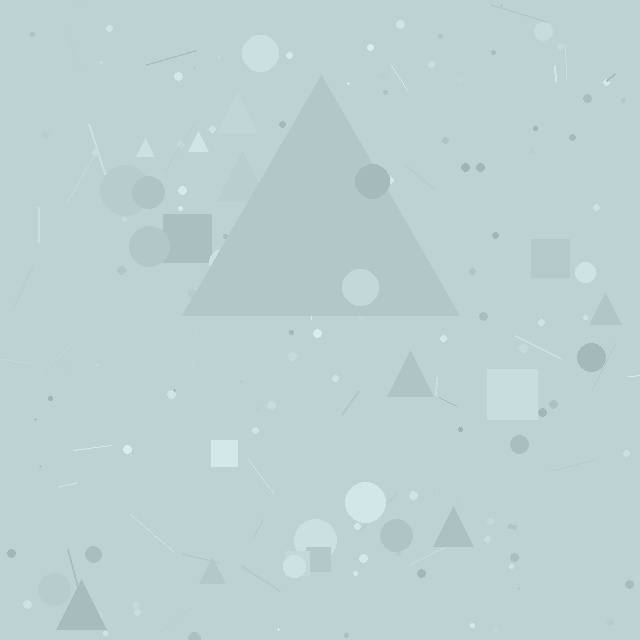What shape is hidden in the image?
A triangle is hidden in the image.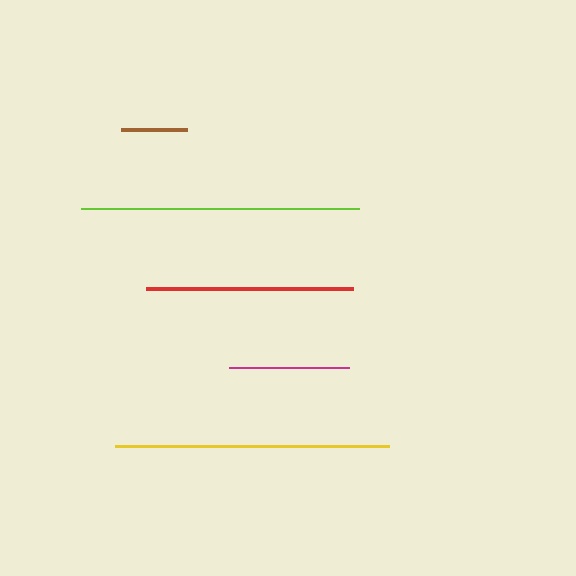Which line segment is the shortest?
The brown line is the shortest at approximately 66 pixels.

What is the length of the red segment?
The red segment is approximately 207 pixels long.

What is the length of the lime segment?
The lime segment is approximately 278 pixels long.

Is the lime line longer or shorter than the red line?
The lime line is longer than the red line.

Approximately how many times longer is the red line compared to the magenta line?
The red line is approximately 1.7 times the length of the magenta line.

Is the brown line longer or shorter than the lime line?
The lime line is longer than the brown line.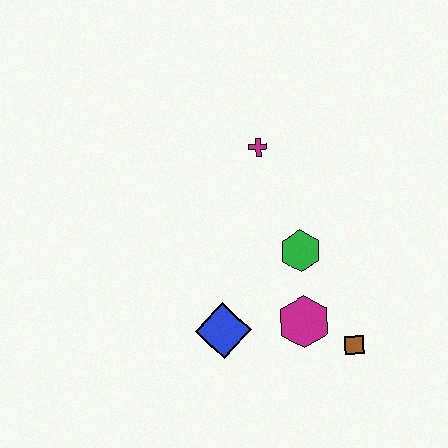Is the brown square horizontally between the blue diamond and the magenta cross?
No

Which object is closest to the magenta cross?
The green hexagon is closest to the magenta cross.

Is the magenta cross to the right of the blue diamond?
Yes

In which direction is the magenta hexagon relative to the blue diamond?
The magenta hexagon is to the right of the blue diamond.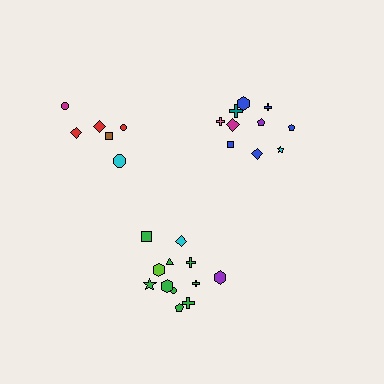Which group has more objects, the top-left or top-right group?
The top-right group.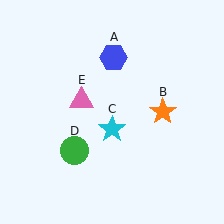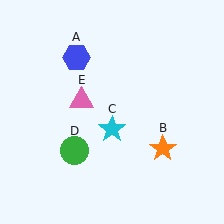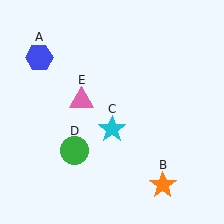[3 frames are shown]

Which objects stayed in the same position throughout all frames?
Cyan star (object C) and green circle (object D) and pink triangle (object E) remained stationary.